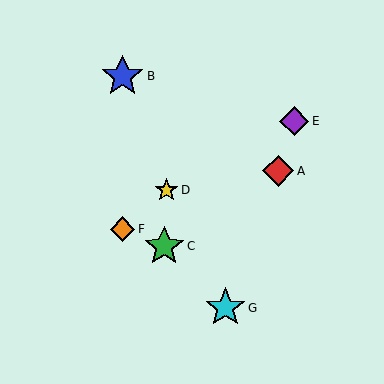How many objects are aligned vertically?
2 objects (B, F) are aligned vertically.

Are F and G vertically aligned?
No, F is at x≈122 and G is at x≈225.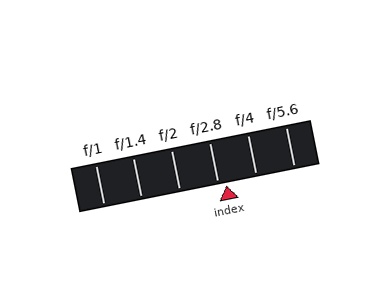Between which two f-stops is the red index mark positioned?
The index mark is between f/2.8 and f/4.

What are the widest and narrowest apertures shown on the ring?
The widest aperture shown is f/1 and the narrowest is f/5.6.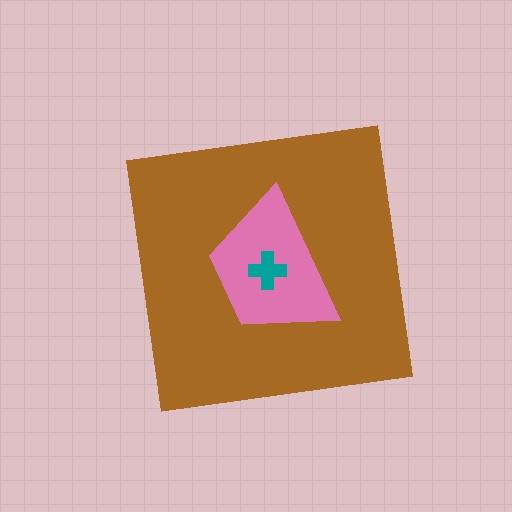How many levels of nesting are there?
3.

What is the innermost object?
The teal cross.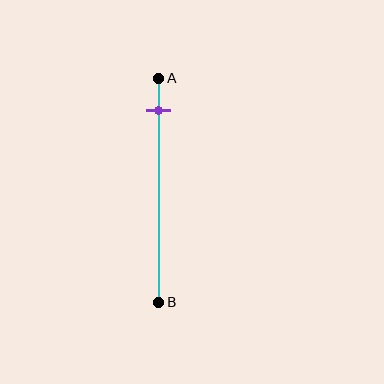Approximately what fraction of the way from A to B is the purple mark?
The purple mark is approximately 15% of the way from A to B.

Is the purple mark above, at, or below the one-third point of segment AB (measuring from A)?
The purple mark is above the one-third point of segment AB.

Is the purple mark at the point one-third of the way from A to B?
No, the mark is at about 15% from A, not at the 33% one-third point.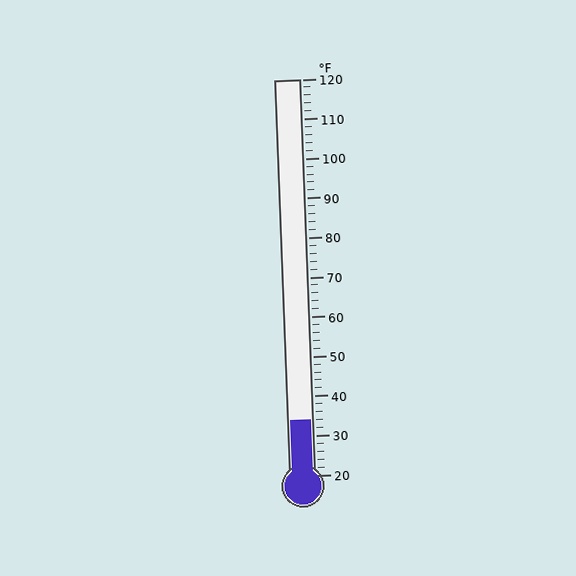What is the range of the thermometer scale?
The thermometer scale ranges from 20°F to 120°F.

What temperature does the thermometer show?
The thermometer shows approximately 34°F.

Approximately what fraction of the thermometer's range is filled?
The thermometer is filled to approximately 15% of its range.